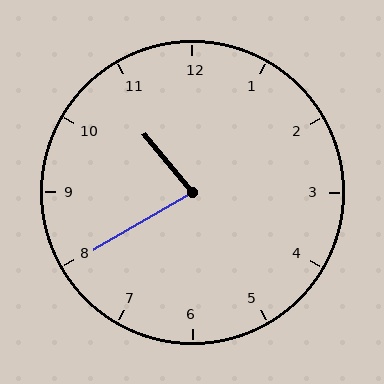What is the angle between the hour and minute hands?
Approximately 80 degrees.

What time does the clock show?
10:40.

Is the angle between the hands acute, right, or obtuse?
It is acute.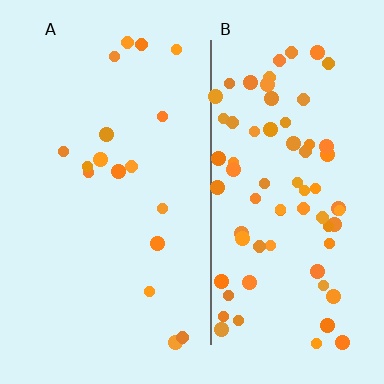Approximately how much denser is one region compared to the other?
Approximately 4.2× — region B over region A.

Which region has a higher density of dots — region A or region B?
B (the right).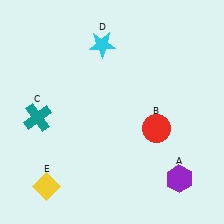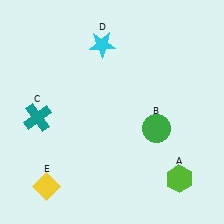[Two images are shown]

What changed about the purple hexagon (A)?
In Image 1, A is purple. In Image 2, it changed to lime.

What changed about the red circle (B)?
In Image 1, B is red. In Image 2, it changed to green.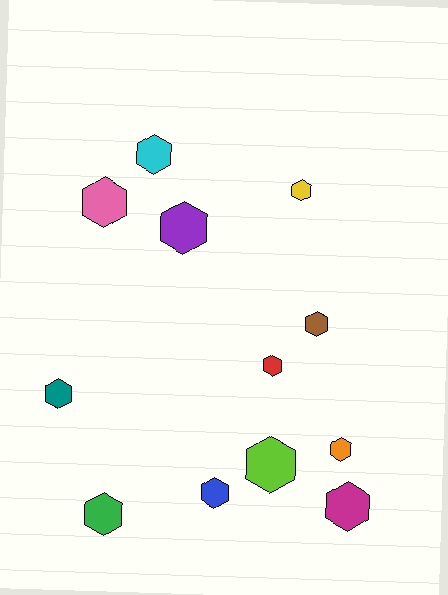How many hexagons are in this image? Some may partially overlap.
There are 12 hexagons.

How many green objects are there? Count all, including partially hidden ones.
There is 1 green object.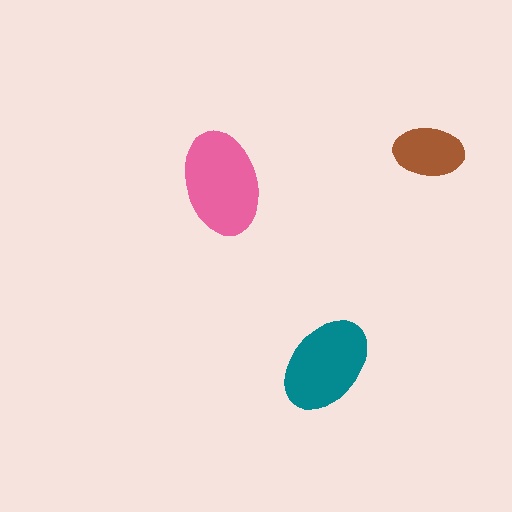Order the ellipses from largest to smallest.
the pink one, the teal one, the brown one.